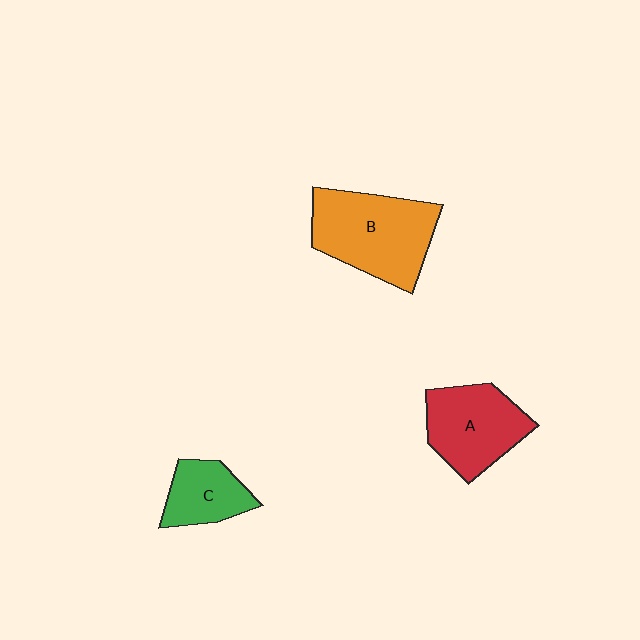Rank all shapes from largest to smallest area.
From largest to smallest: B (orange), A (red), C (green).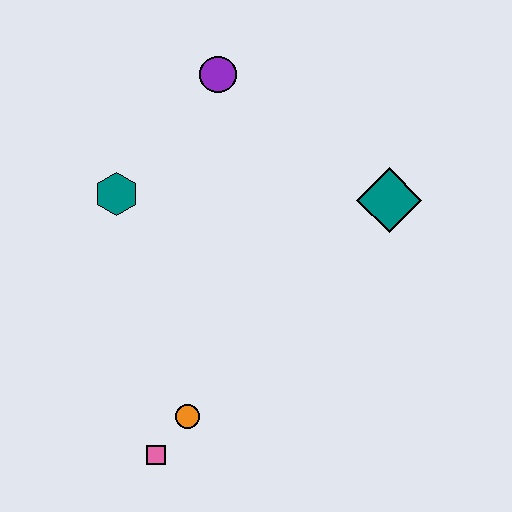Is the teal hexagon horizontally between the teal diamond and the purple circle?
No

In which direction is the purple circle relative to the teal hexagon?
The purple circle is above the teal hexagon.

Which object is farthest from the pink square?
The purple circle is farthest from the pink square.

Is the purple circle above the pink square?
Yes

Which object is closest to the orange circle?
The pink square is closest to the orange circle.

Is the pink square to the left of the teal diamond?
Yes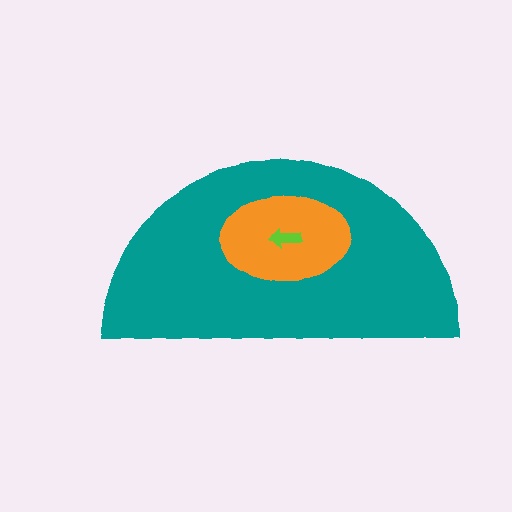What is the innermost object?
The lime arrow.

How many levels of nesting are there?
3.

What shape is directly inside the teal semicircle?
The orange ellipse.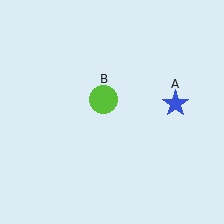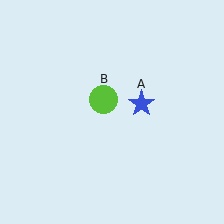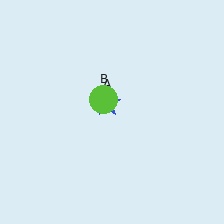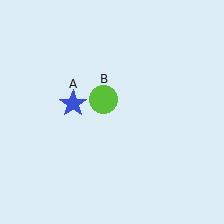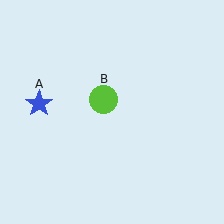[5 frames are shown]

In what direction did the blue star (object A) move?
The blue star (object A) moved left.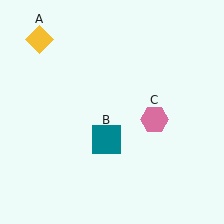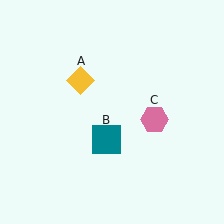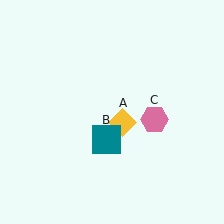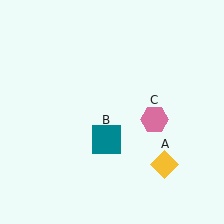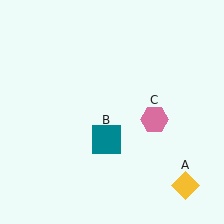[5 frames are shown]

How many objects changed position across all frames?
1 object changed position: yellow diamond (object A).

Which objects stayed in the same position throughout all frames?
Teal square (object B) and pink hexagon (object C) remained stationary.